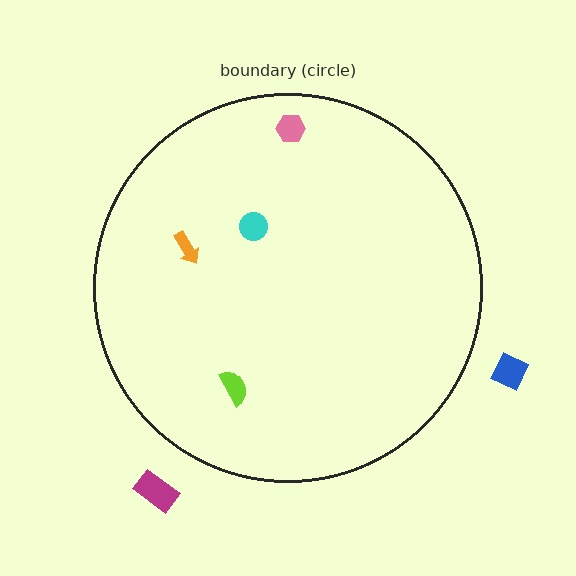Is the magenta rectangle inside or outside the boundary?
Outside.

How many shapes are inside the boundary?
4 inside, 2 outside.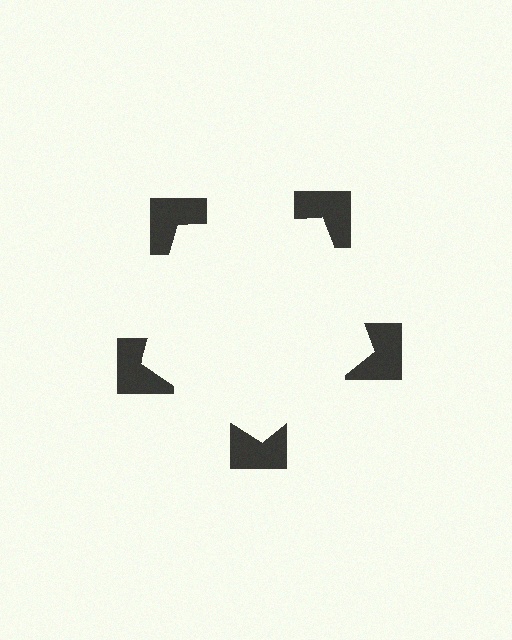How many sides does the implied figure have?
5 sides.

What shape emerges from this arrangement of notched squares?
An illusory pentagon — its edges are inferred from the aligned wedge cuts in the notched squares, not physically drawn.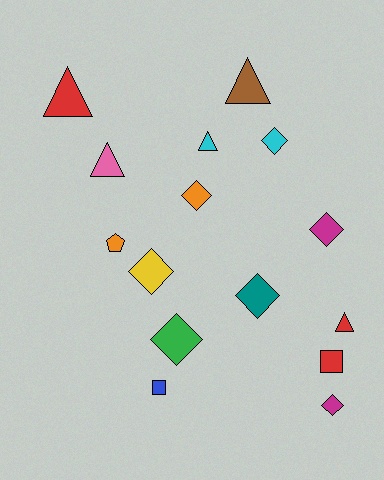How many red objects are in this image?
There are 3 red objects.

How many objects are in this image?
There are 15 objects.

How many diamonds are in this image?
There are 7 diamonds.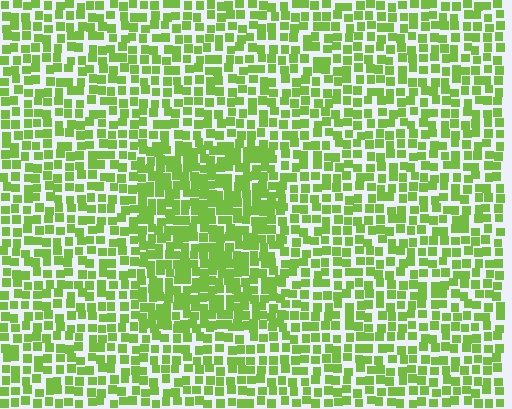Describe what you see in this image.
The image contains small lime elements arranged at two different densities. A rectangle-shaped region is visible where the elements are more densely packed than the surrounding area.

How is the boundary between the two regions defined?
The boundary is defined by a change in element density (approximately 1.5x ratio). All elements are the same color, size, and shape.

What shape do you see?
I see a rectangle.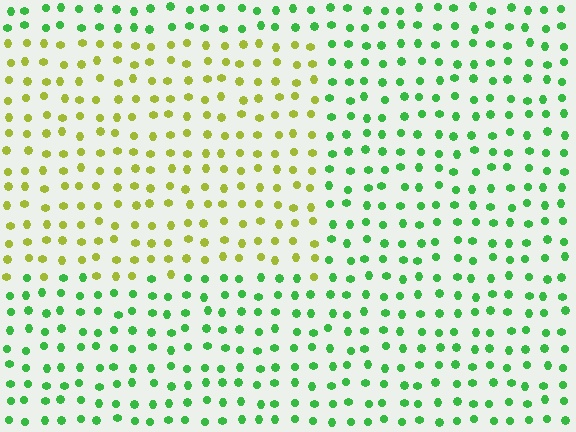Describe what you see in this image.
The image is filled with small green elements in a uniform arrangement. A rectangle-shaped region is visible where the elements are tinted to a slightly different hue, forming a subtle color boundary.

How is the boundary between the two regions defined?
The boundary is defined purely by a slight shift in hue (about 54 degrees). Spacing, size, and orientation are identical on both sides.